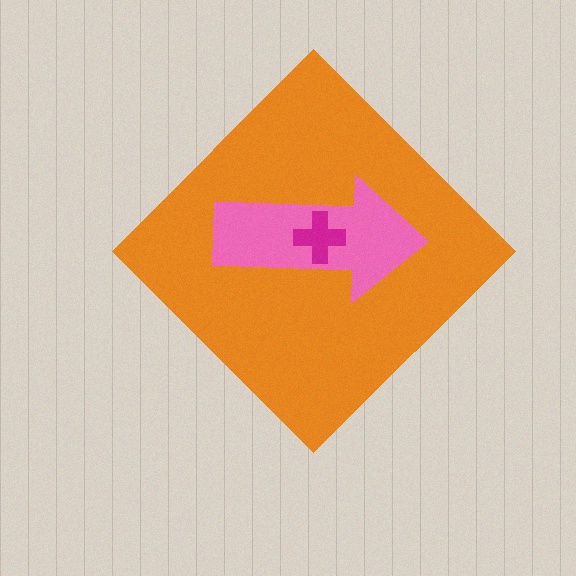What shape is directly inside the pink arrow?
The magenta cross.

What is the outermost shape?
The orange diamond.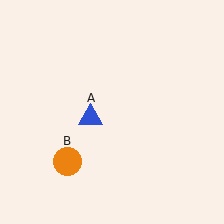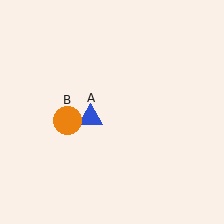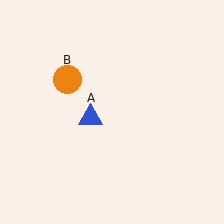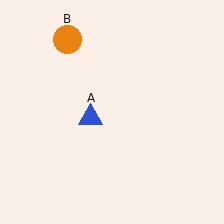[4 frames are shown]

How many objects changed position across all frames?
1 object changed position: orange circle (object B).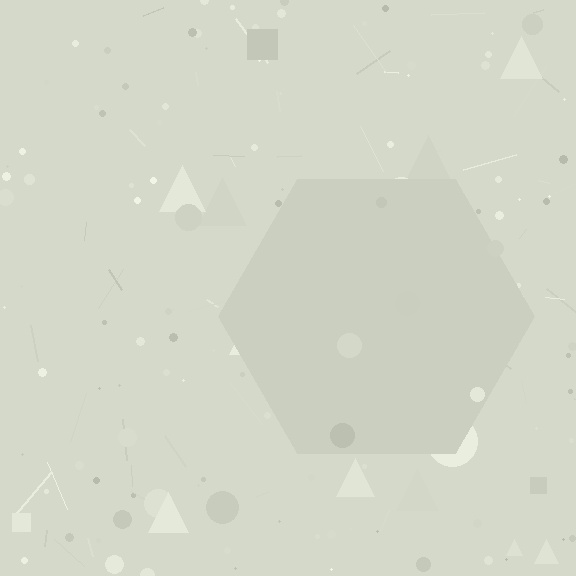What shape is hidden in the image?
A hexagon is hidden in the image.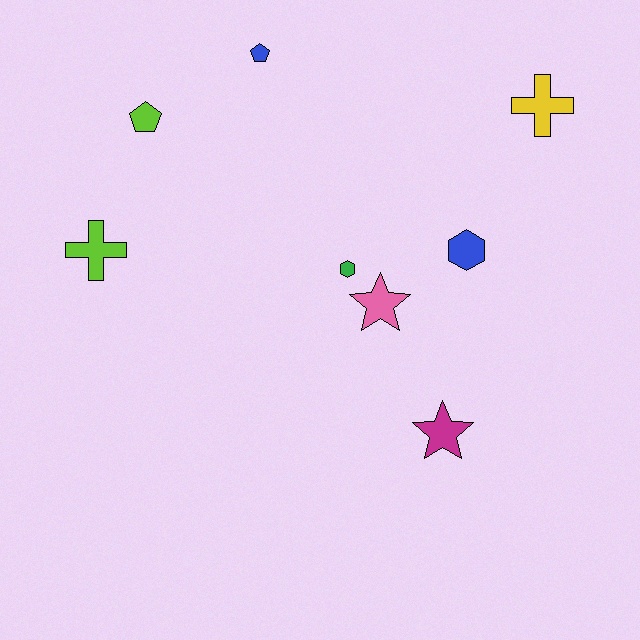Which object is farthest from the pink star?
The lime pentagon is farthest from the pink star.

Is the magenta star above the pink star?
No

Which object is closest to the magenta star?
The pink star is closest to the magenta star.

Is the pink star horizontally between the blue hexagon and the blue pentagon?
Yes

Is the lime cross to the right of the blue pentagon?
No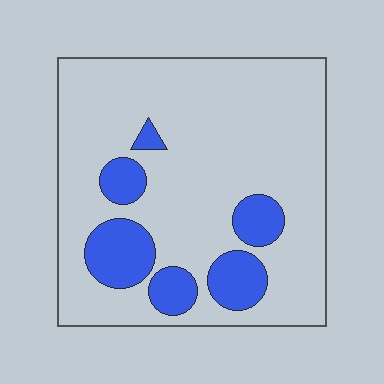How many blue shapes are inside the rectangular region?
6.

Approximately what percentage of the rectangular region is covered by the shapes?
Approximately 20%.